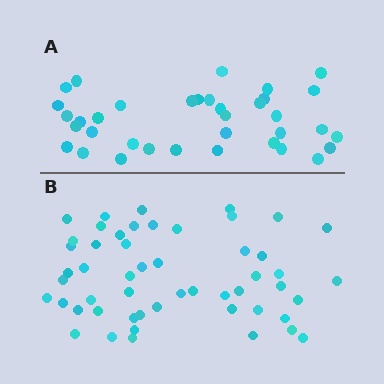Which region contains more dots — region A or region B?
Region B (the bottom region) has more dots.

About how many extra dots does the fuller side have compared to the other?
Region B has approximately 15 more dots than region A.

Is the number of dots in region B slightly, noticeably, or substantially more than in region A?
Region B has noticeably more, but not dramatically so. The ratio is roughly 1.4 to 1.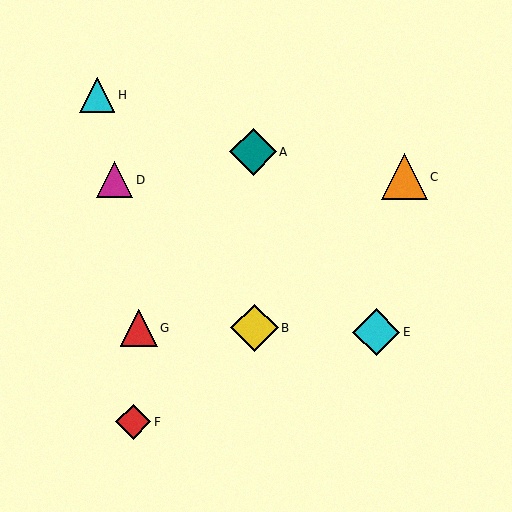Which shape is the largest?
The yellow diamond (labeled B) is the largest.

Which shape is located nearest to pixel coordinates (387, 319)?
The cyan diamond (labeled E) at (376, 332) is nearest to that location.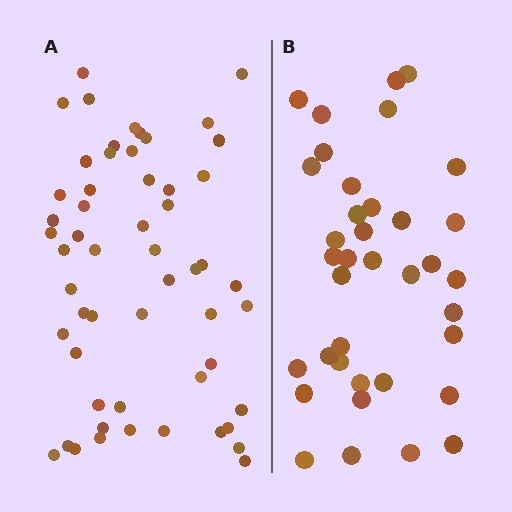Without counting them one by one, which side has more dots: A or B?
Region A (the left region) has more dots.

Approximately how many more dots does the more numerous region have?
Region A has approximately 20 more dots than region B.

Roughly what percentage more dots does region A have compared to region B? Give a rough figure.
About 50% more.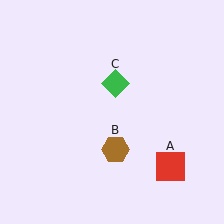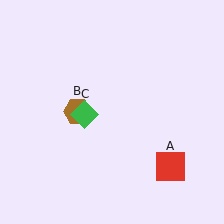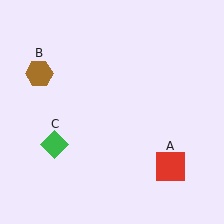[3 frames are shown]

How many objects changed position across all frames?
2 objects changed position: brown hexagon (object B), green diamond (object C).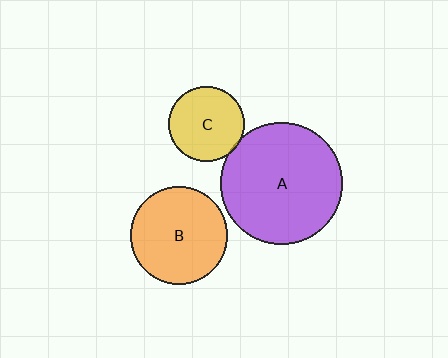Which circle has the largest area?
Circle A (purple).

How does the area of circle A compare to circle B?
Approximately 1.6 times.